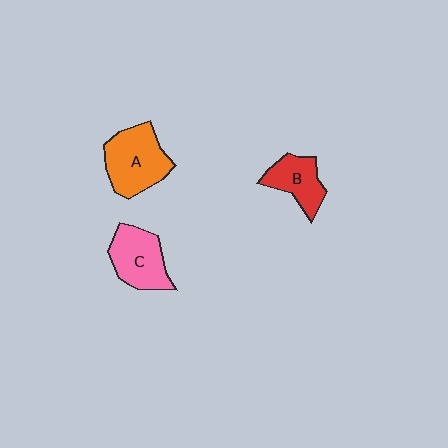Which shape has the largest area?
Shape A (orange).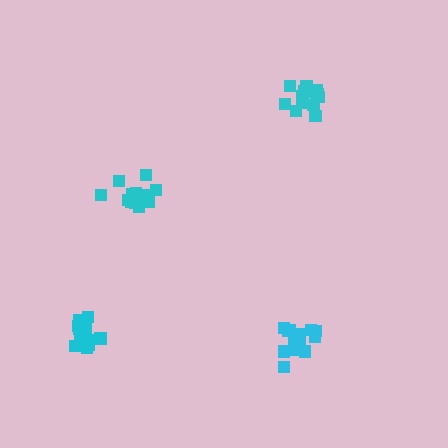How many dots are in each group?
Group 1: 18 dots, Group 2: 16 dots, Group 3: 17 dots, Group 4: 15 dots (66 total).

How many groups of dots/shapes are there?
There are 4 groups.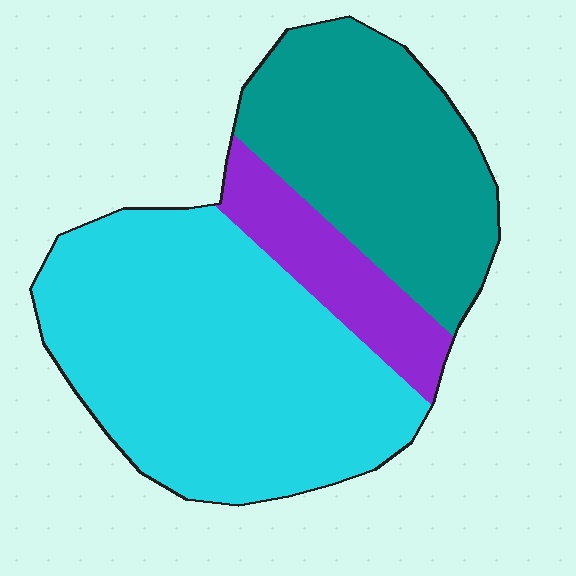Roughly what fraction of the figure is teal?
Teal covers roughly 35% of the figure.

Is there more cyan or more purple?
Cyan.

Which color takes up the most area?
Cyan, at roughly 55%.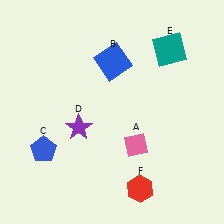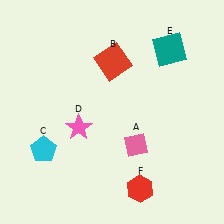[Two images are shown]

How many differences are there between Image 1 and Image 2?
There are 3 differences between the two images.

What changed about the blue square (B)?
In Image 1, B is blue. In Image 2, it changed to red.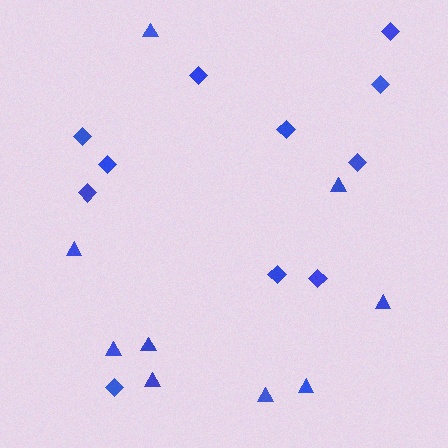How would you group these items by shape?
There are 2 groups: one group of diamonds (11) and one group of triangles (9).